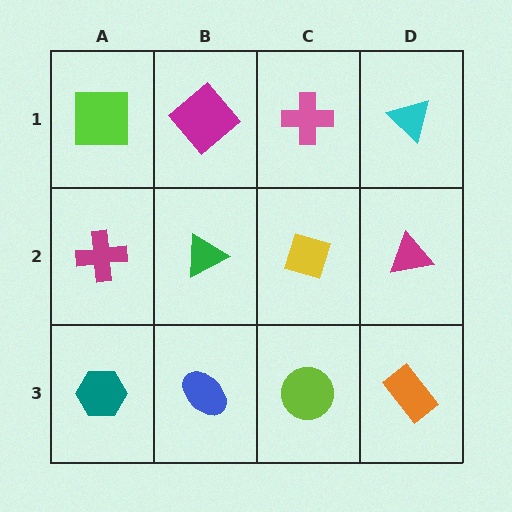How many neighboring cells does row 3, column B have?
3.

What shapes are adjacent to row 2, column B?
A magenta diamond (row 1, column B), a blue ellipse (row 3, column B), a magenta cross (row 2, column A), a yellow diamond (row 2, column C).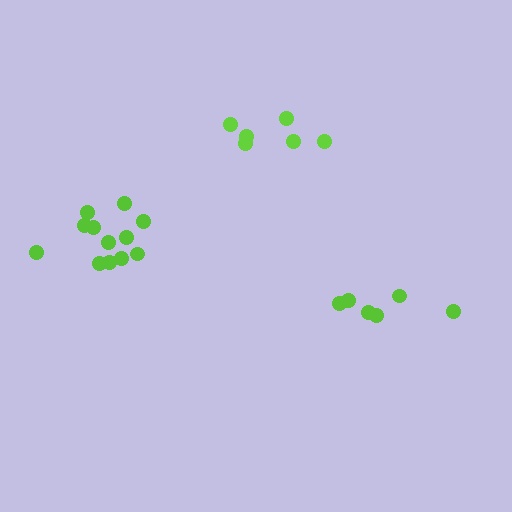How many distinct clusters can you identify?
There are 3 distinct clusters.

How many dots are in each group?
Group 1: 6 dots, Group 2: 6 dots, Group 3: 12 dots (24 total).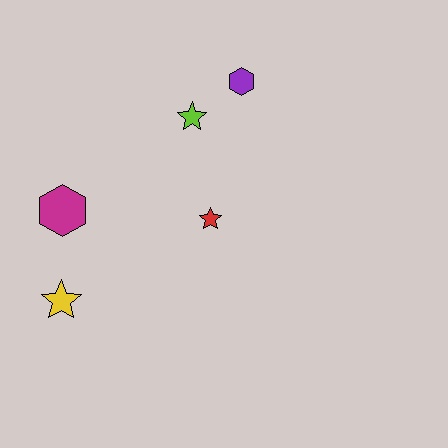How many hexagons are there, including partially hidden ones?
There are 2 hexagons.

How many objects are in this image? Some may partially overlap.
There are 5 objects.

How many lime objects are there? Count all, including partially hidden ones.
There is 1 lime object.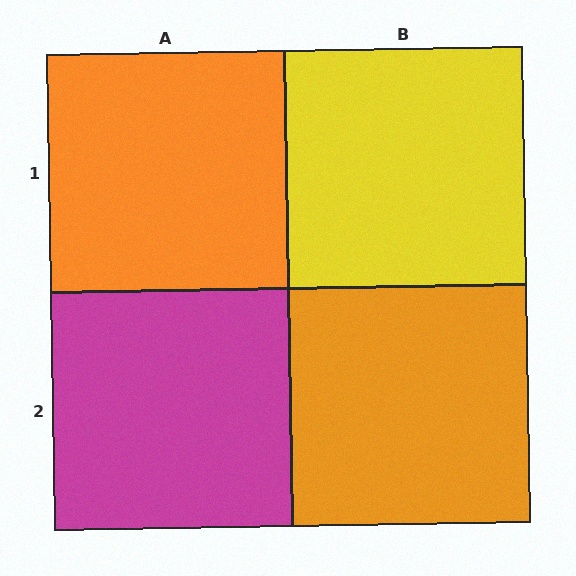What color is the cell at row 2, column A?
Magenta.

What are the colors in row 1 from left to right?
Orange, yellow.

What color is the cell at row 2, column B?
Orange.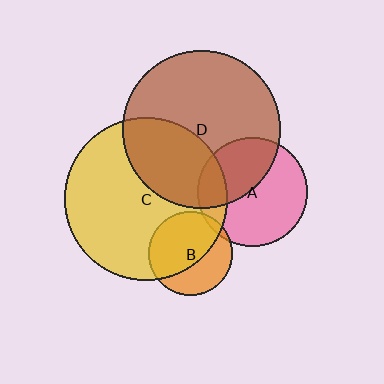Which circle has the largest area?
Circle C (yellow).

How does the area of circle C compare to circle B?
Approximately 3.8 times.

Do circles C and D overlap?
Yes.